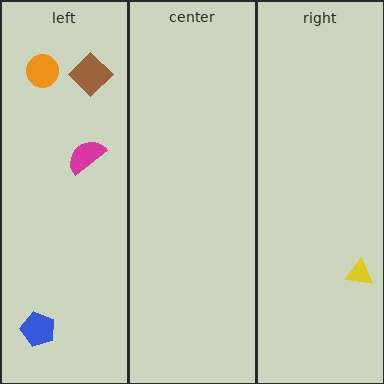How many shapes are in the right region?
1.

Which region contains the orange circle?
The left region.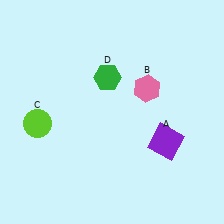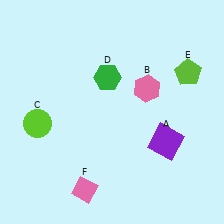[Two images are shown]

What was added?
A lime pentagon (E), a pink diamond (F) were added in Image 2.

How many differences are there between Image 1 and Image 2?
There are 2 differences between the two images.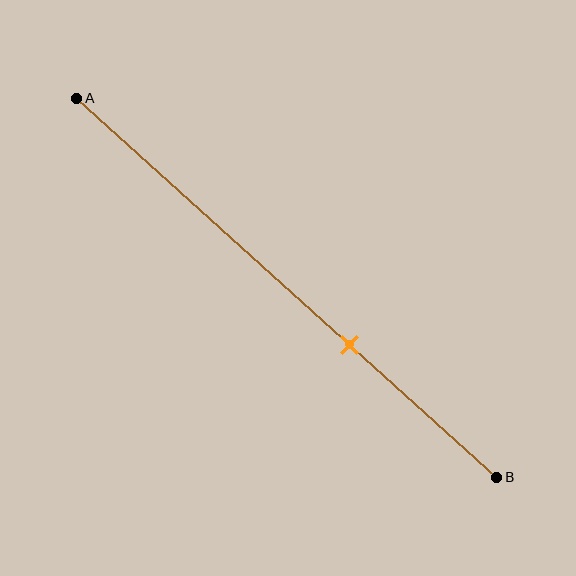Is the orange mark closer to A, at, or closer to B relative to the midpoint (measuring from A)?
The orange mark is closer to point B than the midpoint of segment AB.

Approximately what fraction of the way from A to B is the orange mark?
The orange mark is approximately 65% of the way from A to B.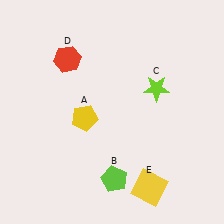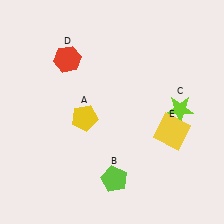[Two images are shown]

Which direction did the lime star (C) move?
The lime star (C) moved right.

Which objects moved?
The objects that moved are: the lime star (C), the yellow square (E).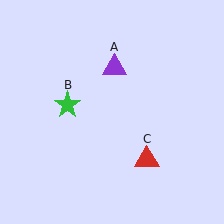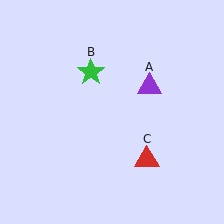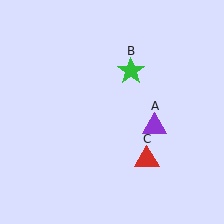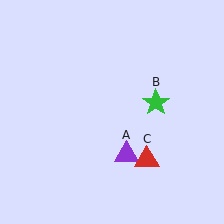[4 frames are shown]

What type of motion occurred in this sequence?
The purple triangle (object A), green star (object B) rotated clockwise around the center of the scene.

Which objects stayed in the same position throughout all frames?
Red triangle (object C) remained stationary.